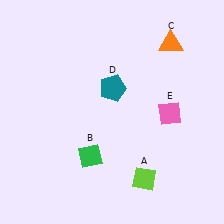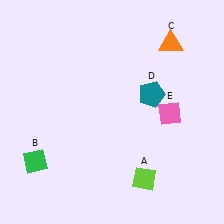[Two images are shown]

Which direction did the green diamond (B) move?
The green diamond (B) moved left.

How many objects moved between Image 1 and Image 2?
2 objects moved between the two images.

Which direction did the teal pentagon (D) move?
The teal pentagon (D) moved right.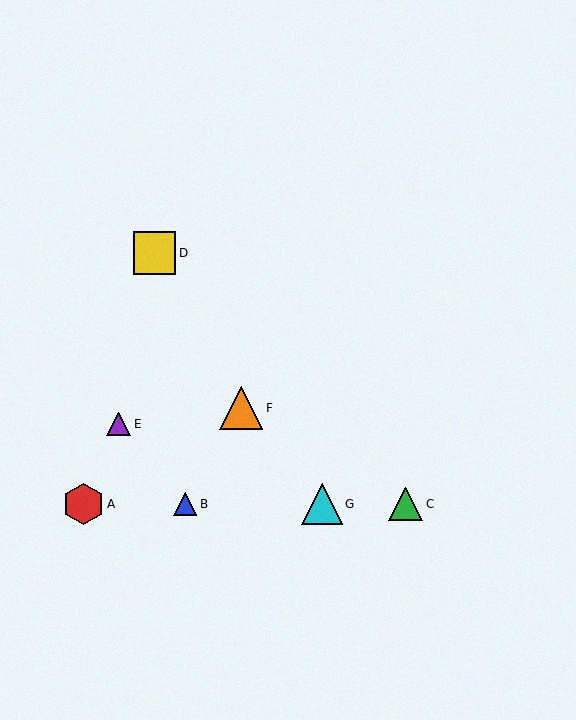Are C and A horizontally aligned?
Yes, both are at y≈504.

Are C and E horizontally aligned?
No, C is at y≈504 and E is at y≈424.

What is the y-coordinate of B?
Object B is at y≈504.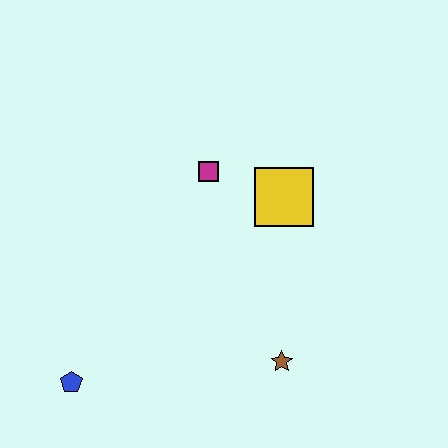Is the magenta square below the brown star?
No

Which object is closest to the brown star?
The yellow square is closest to the brown star.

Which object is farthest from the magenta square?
The blue pentagon is farthest from the magenta square.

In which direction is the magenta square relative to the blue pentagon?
The magenta square is above the blue pentagon.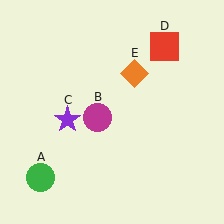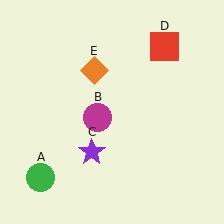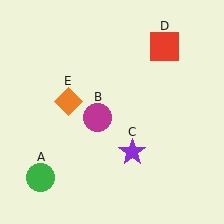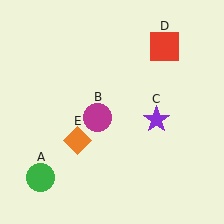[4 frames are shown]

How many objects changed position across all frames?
2 objects changed position: purple star (object C), orange diamond (object E).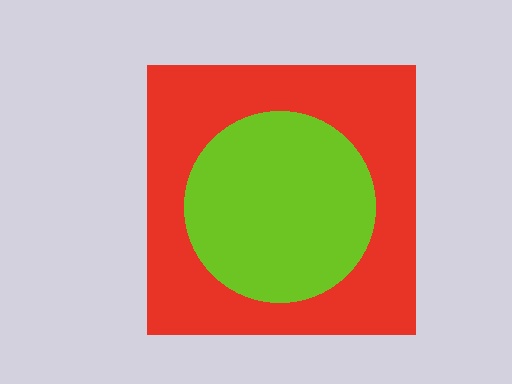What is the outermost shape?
The red square.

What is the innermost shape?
The lime circle.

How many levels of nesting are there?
2.